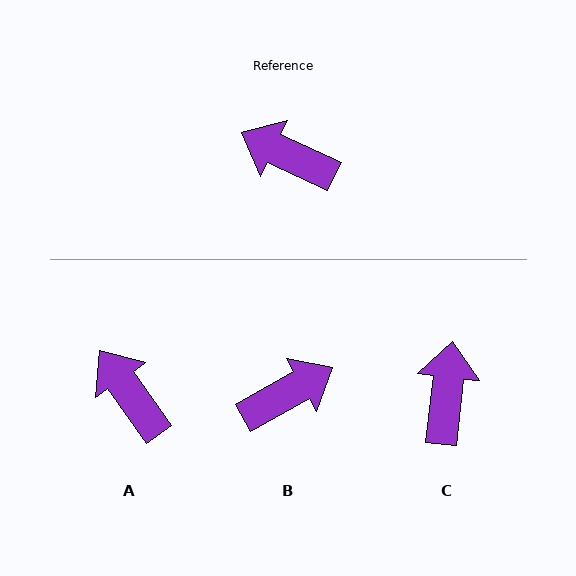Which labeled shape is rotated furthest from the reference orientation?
B, about 125 degrees away.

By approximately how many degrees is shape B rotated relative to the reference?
Approximately 125 degrees clockwise.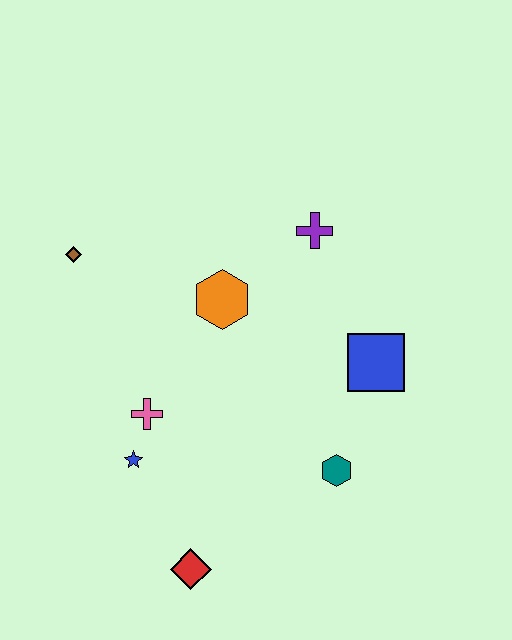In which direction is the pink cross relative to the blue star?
The pink cross is above the blue star.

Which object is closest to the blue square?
The teal hexagon is closest to the blue square.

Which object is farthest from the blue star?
The purple cross is farthest from the blue star.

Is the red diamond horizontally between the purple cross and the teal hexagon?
No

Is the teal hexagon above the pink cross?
No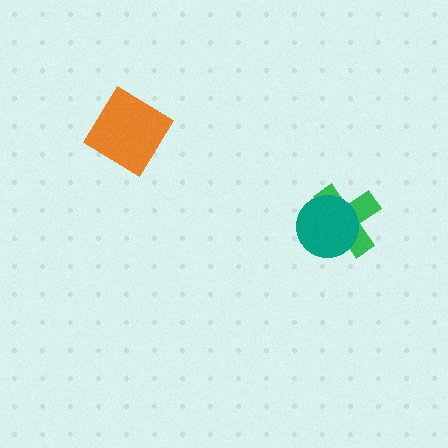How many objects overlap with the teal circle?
1 object overlaps with the teal circle.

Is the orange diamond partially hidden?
No, no other shape covers it.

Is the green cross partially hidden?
Yes, it is partially covered by another shape.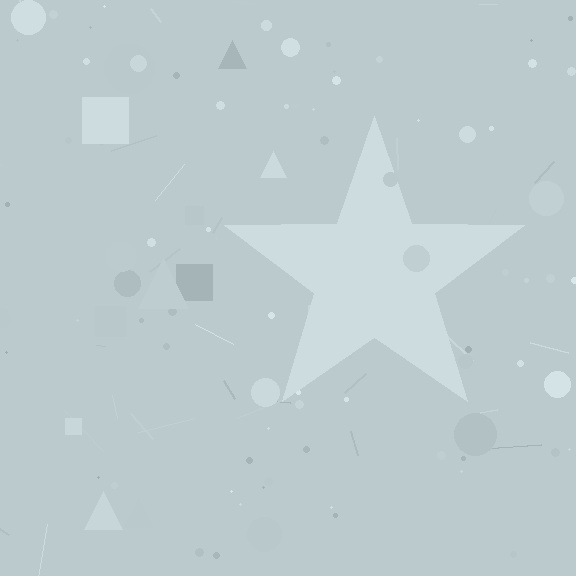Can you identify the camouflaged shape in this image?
The camouflaged shape is a star.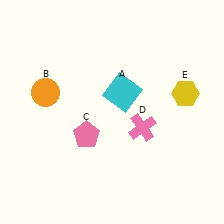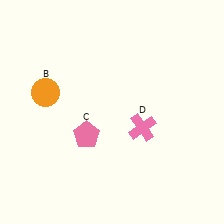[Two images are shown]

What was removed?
The yellow hexagon (E), the cyan square (A) were removed in Image 2.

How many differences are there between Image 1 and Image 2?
There are 2 differences between the two images.